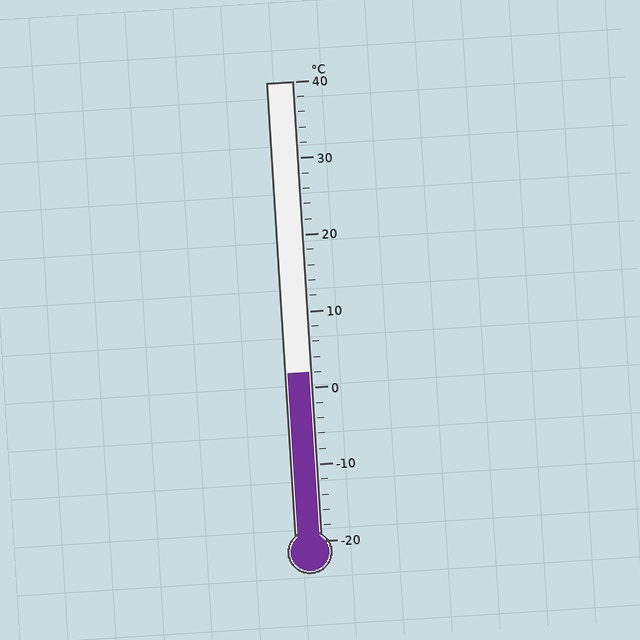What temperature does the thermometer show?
The thermometer shows approximately 2°C.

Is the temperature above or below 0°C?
The temperature is above 0°C.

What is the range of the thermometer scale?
The thermometer scale ranges from -20°C to 40°C.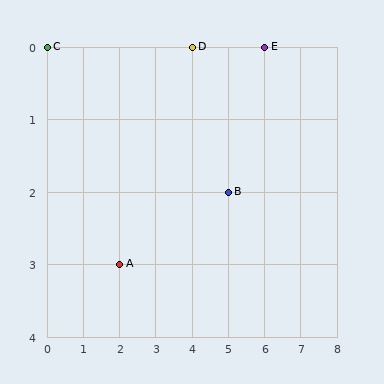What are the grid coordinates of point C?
Point C is at grid coordinates (0, 0).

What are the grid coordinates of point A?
Point A is at grid coordinates (2, 3).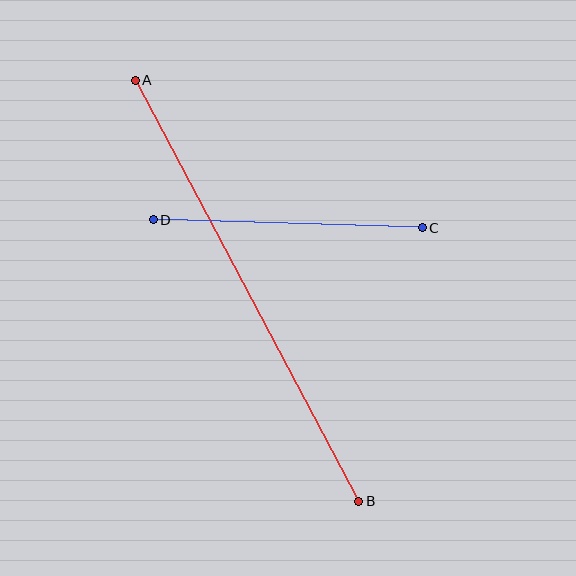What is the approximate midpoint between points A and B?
The midpoint is at approximately (247, 291) pixels.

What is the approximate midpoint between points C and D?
The midpoint is at approximately (288, 224) pixels.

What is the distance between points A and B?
The distance is approximately 477 pixels.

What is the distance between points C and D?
The distance is approximately 269 pixels.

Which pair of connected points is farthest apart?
Points A and B are farthest apart.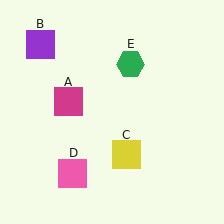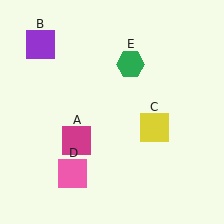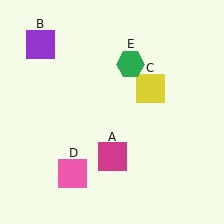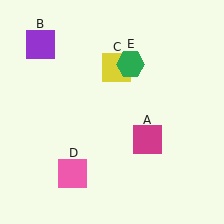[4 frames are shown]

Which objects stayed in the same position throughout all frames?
Purple square (object B) and pink square (object D) and green hexagon (object E) remained stationary.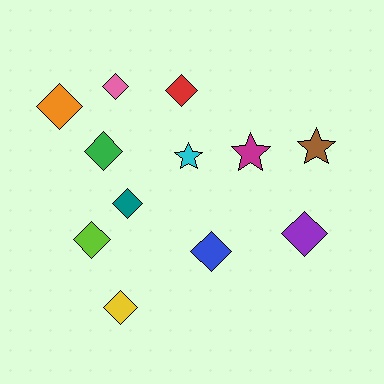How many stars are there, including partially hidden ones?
There are 3 stars.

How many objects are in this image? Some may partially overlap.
There are 12 objects.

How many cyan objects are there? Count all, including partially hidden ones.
There is 1 cyan object.